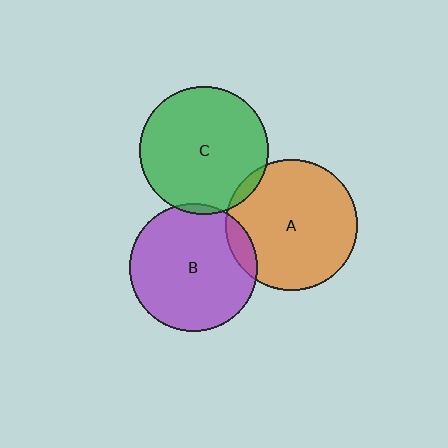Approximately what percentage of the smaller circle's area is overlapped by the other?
Approximately 10%.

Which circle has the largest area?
Circle A (orange).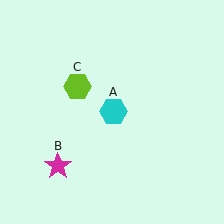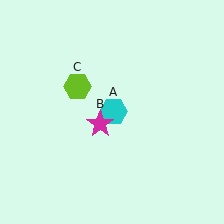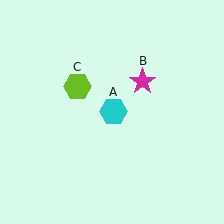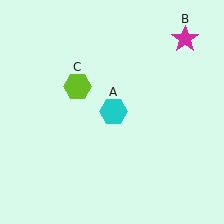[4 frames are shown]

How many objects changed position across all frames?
1 object changed position: magenta star (object B).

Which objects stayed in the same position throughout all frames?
Cyan hexagon (object A) and lime hexagon (object C) remained stationary.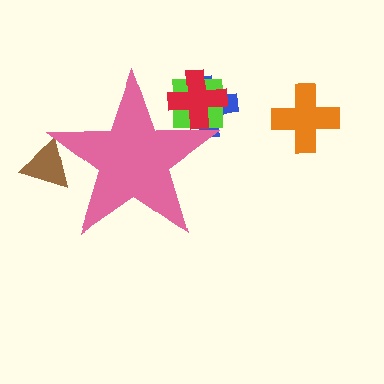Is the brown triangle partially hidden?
Yes, the brown triangle is partially hidden behind the pink star.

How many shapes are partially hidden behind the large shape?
4 shapes are partially hidden.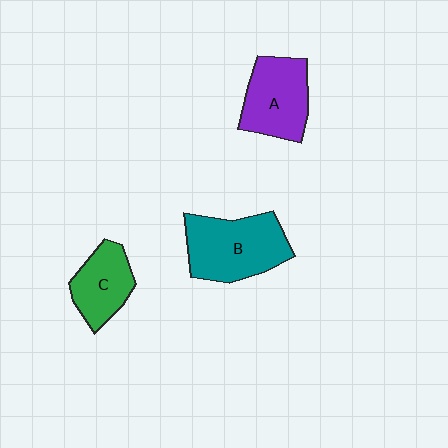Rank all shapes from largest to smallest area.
From largest to smallest: B (teal), A (purple), C (green).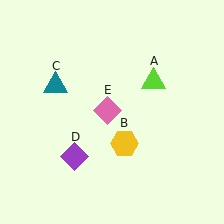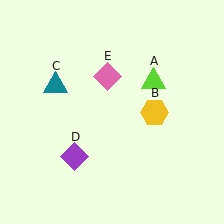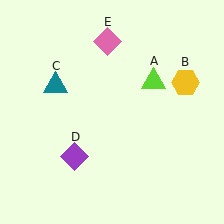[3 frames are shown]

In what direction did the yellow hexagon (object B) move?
The yellow hexagon (object B) moved up and to the right.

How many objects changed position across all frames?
2 objects changed position: yellow hexagon (object B), pink diamond (object E).